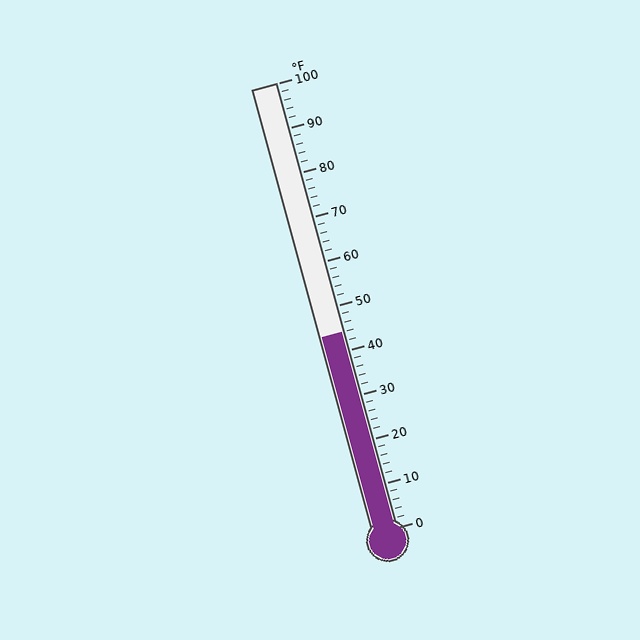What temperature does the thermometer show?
The thermometer shows approximately 44°F.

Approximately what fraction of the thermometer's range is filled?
The thermometer is filled to approximately 45% of its range.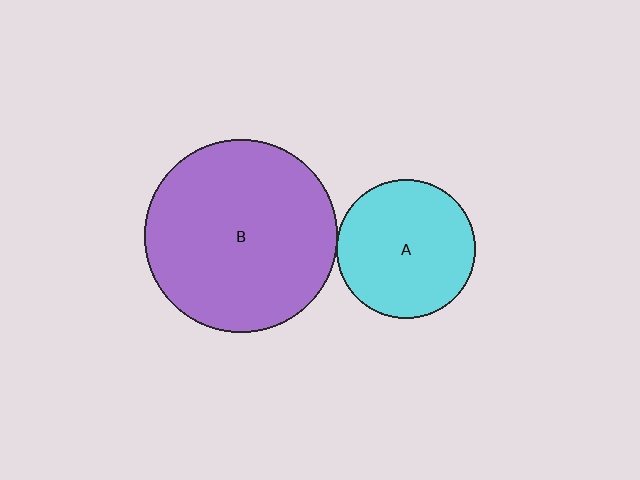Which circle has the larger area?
Circle B (purple).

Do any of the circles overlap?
No, none of the circles overlap.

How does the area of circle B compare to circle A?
Approximately 1.9 times.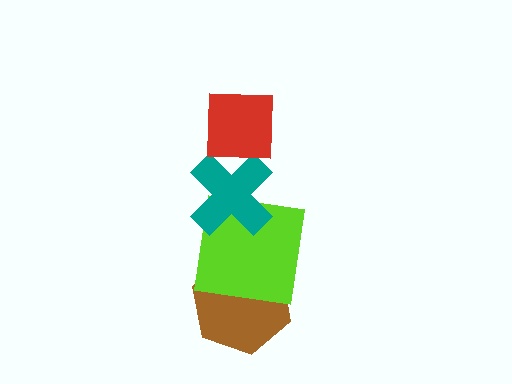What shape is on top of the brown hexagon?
The lime square is on top of the brown hexagon.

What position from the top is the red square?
The red square is 1st from the top.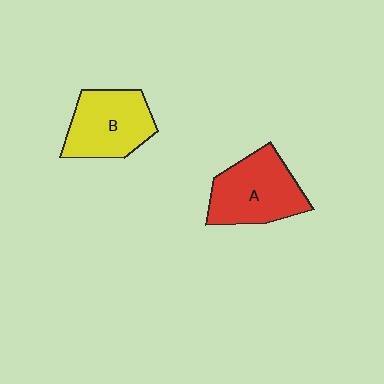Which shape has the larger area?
Shape A (red).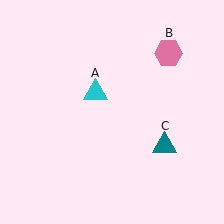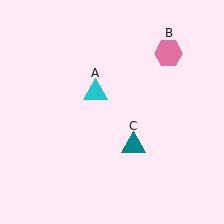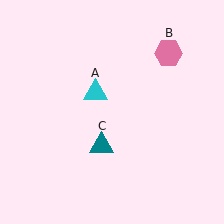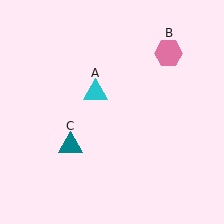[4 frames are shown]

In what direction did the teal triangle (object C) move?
The teal triangle (object C) moved left.